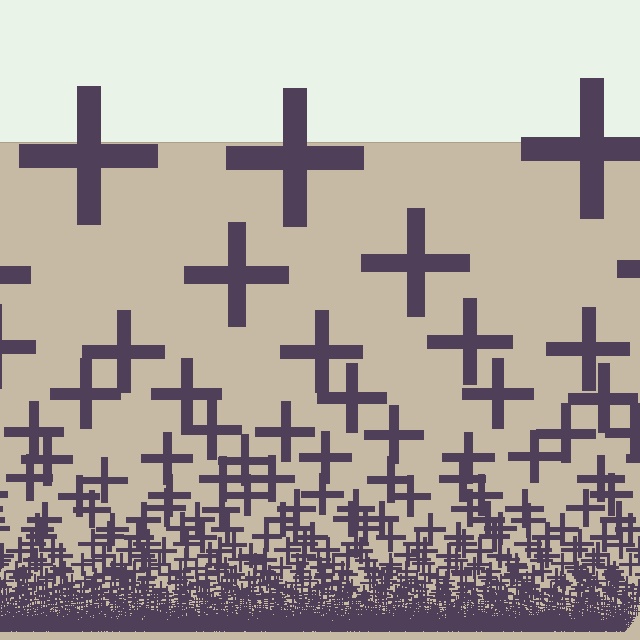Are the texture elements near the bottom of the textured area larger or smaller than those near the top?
Smaller. The gradient is inverted — elements near the bottom are smaller and denser.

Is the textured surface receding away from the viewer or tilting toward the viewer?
The surface appears to tilt toward the viewer. Texture elements get larger and sparser toward the top.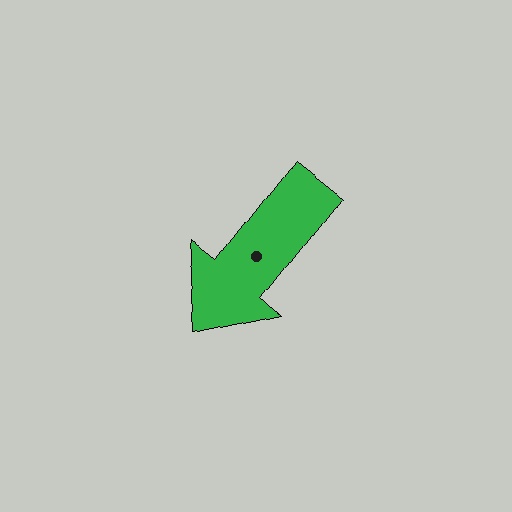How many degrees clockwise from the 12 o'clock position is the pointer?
Approximately 218 degrees.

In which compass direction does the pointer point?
Southwest.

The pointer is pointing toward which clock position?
Roughly 7 o'clock.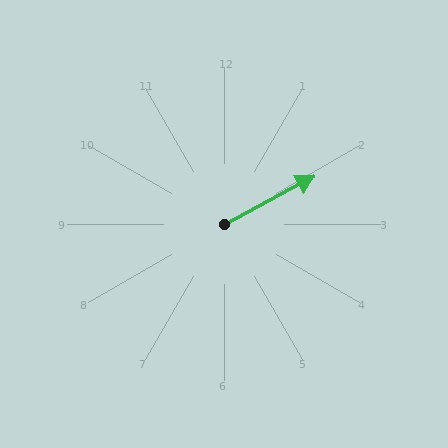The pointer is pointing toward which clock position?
Roughly 2 o'clock.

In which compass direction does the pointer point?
Northeast.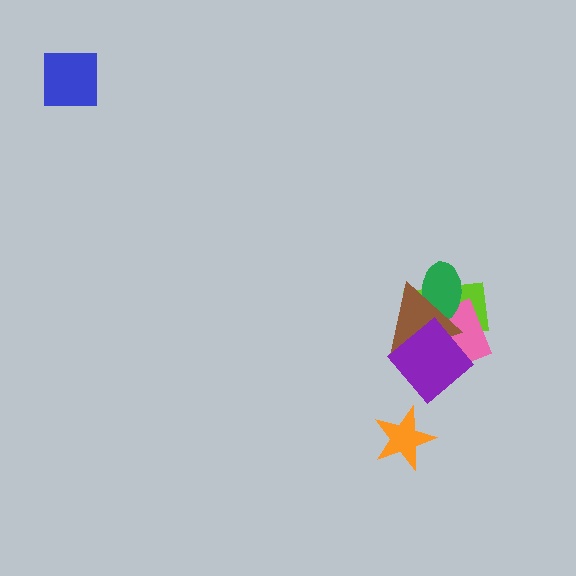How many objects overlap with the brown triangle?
4 objects overlap with the brown triangle.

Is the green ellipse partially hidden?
Yes, it is partially covered by another shape.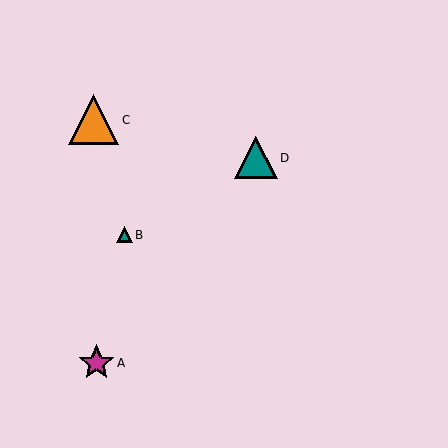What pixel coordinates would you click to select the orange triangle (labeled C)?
Click at (94, 120) to select the orange triangle C.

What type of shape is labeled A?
Shape A is a magenta star.